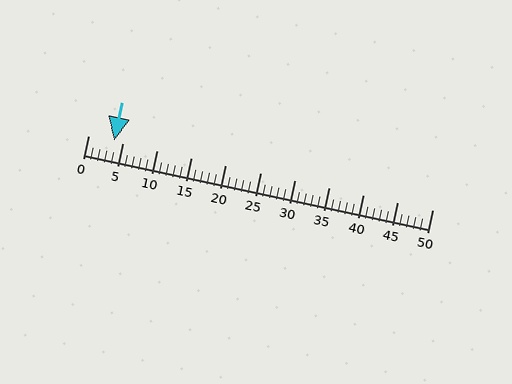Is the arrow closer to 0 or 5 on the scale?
The arrow is closer to 5.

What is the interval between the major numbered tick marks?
The major tick marks are spaced 5 units apart.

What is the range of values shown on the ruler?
The ruler shows values from 0 to 50.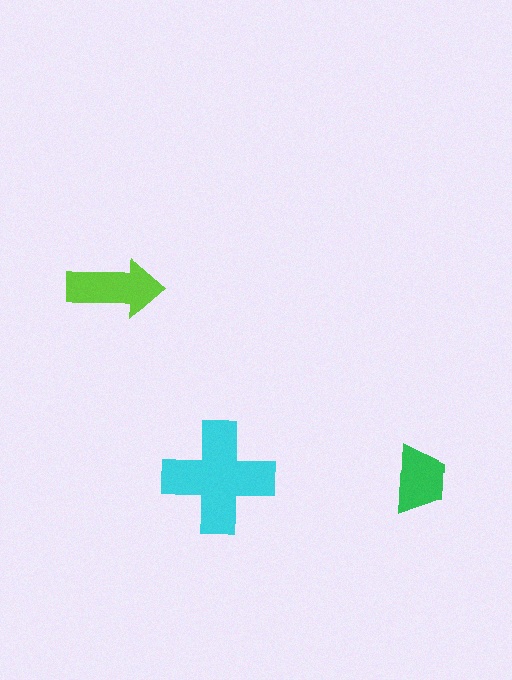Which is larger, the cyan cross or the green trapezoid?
The cyan cross.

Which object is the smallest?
The green trapezoid.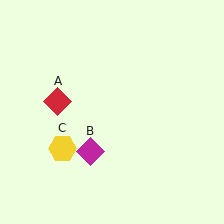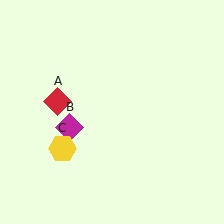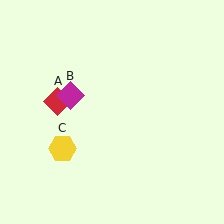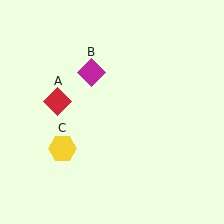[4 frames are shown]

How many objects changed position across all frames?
1 object changed position: magenta diamond (object B).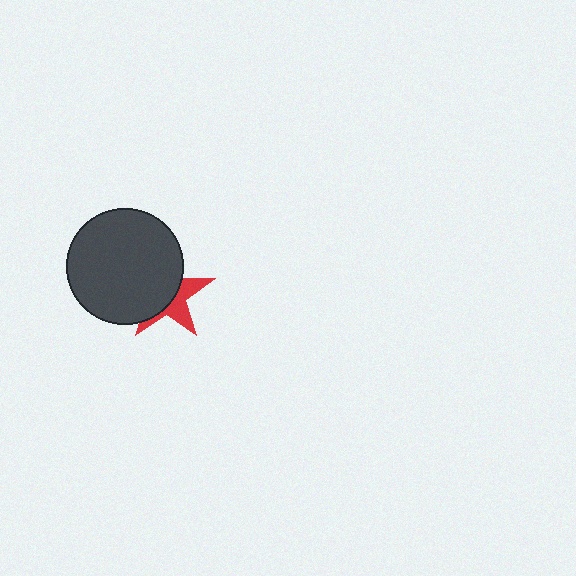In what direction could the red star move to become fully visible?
The red star could move right. That would shift it out from behind the dark gray circle entirely.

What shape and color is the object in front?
The object in front is a dark gray circle.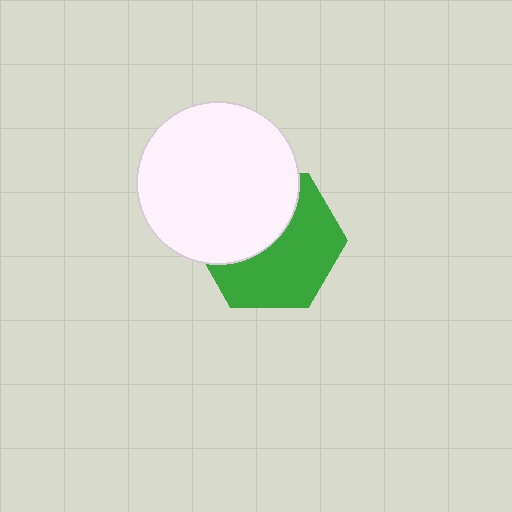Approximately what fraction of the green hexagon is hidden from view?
Roughly 44% of the green hexagon is hidden behind the white circle.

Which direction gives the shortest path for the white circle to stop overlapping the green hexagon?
Moving up gives the shortest separation.